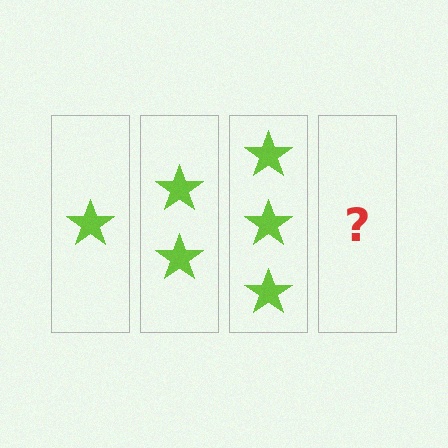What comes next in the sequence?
The next element should be 4 stars.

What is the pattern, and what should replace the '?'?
The pattern is that each step adds one more star. The '?' should be 4 stars.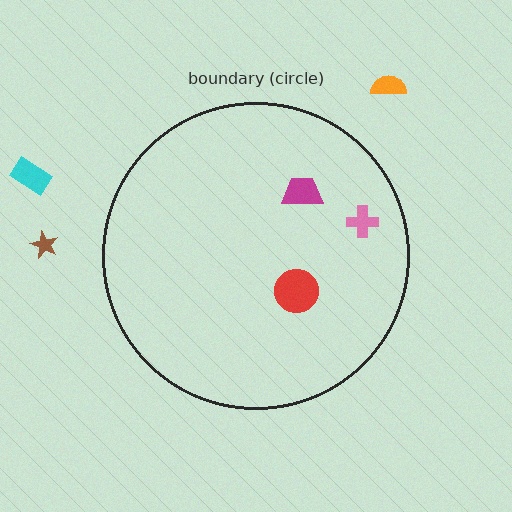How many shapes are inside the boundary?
3 inside, 3 outside.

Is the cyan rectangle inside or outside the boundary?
Outside.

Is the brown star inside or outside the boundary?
Outside.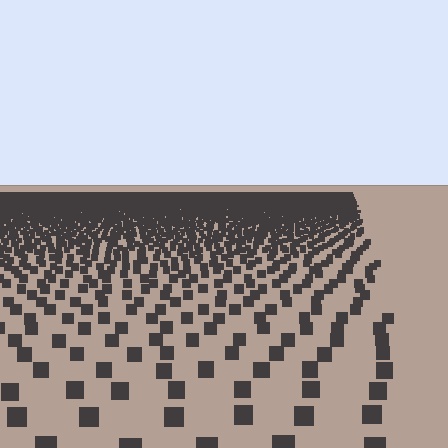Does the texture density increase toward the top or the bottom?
Density increases toward the top.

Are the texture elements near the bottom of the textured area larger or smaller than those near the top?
Larger. Near the bottom, elements are closer to the viewer and appear at a bigger on-screen size.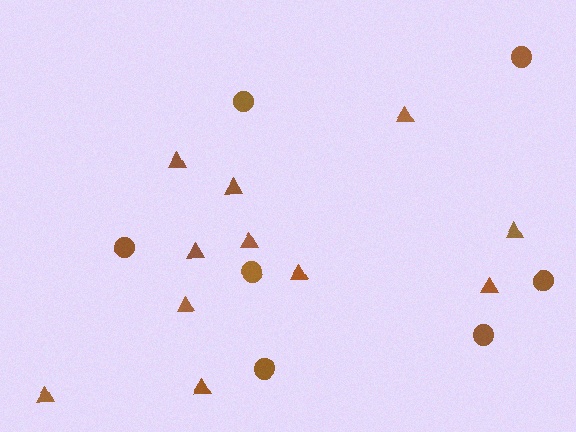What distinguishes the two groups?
There are 2 groups: one group of circles (7) and one group of triangles (11).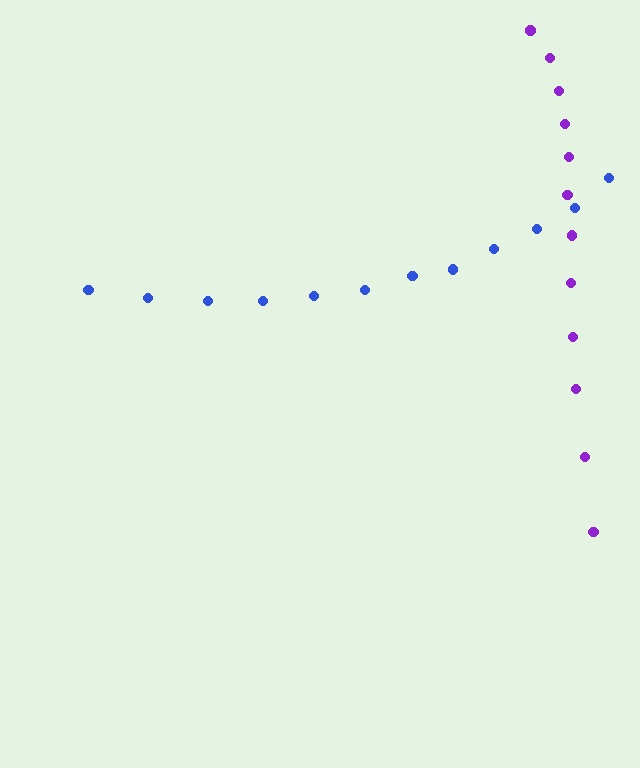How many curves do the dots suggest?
There are 2 distinct paths.